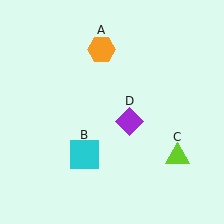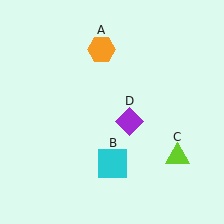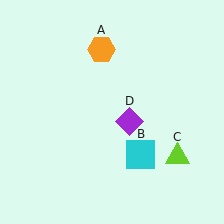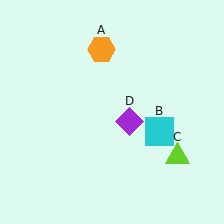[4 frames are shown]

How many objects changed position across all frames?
1 object changed position: cyan square (object B).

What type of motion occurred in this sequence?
The cyan square (object B) rotated counterclockwise around the center of the scene.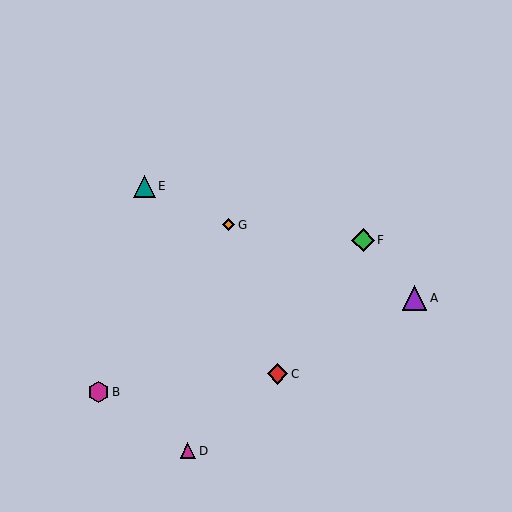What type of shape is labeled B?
Shape B is a magenta hexagon.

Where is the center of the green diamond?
The center of the green diamond is at (363, 240).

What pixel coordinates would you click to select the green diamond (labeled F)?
Click at (363, 240) to select the green diamond F.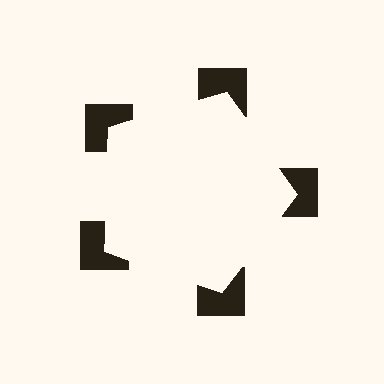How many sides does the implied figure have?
5 sides.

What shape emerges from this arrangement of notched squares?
An illusory pentagon — its edges are inferred from the aligned wedge cuts in the notched squares, not physically drawn.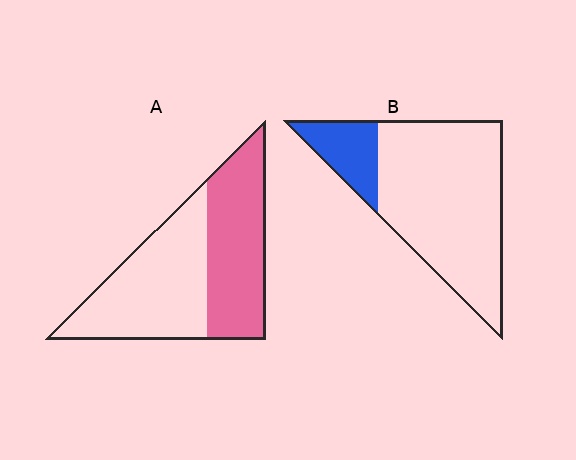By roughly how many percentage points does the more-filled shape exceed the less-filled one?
By roughly 25 percentage points (A over B).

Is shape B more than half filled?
No.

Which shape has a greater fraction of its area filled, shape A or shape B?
Shape A.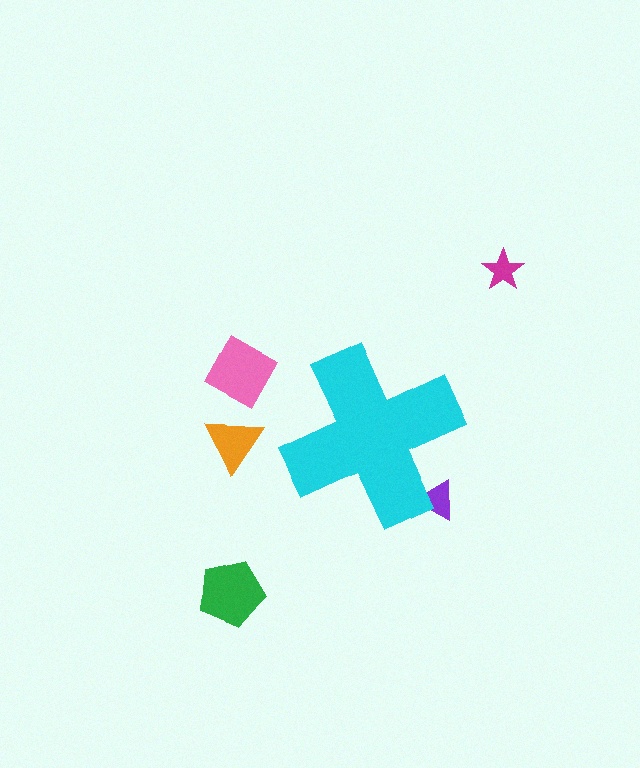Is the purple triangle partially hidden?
Yes, the purple triangle is partially hidden behind the cyan cross.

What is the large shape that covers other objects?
A cyan cross.